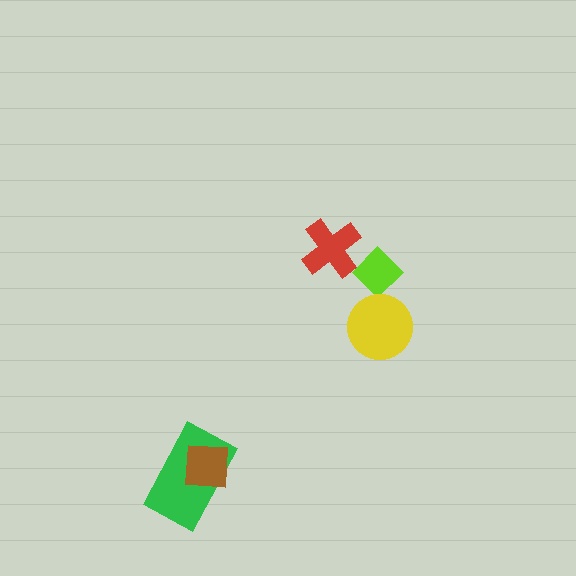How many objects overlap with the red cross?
0 objects overlap with the red cross.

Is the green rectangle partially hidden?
Yes, it is partially covered by another shape.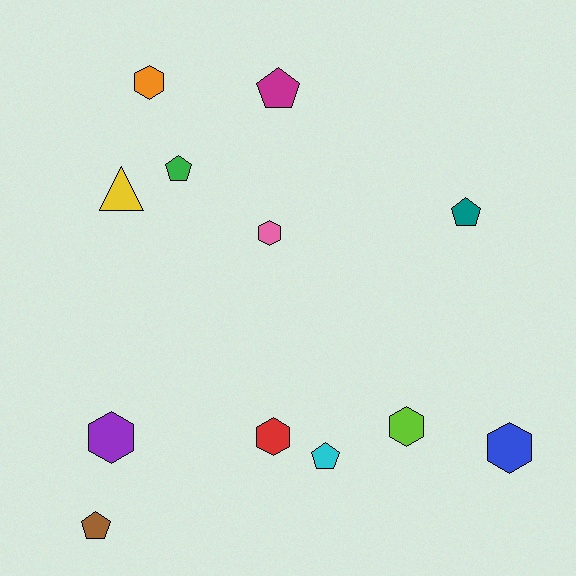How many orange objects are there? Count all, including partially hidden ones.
There is 1 orange object.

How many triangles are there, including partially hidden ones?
There is 1 triangle.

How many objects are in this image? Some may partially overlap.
There are 12 objects.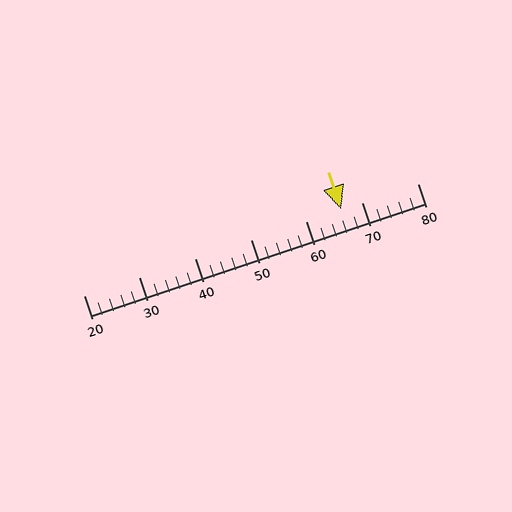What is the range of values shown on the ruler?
The ruler shows values from 20 to 80.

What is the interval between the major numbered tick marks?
The major tick marks are spaced 10 units apart.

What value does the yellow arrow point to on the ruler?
The yellow arrow points to approximately 66.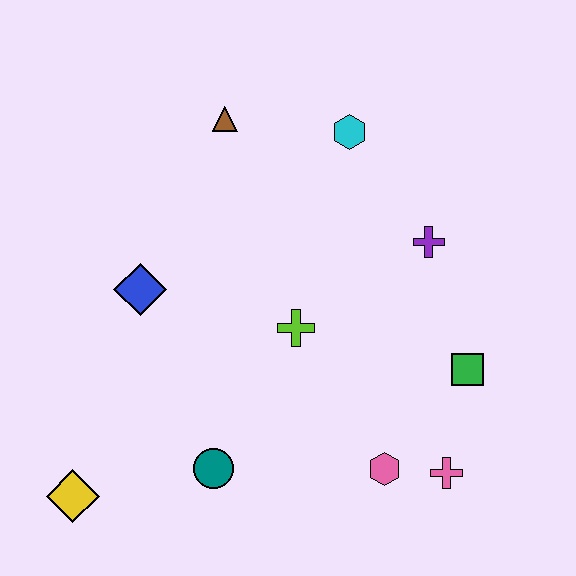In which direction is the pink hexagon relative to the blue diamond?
The pink hexagon is to the right of the blue diamond.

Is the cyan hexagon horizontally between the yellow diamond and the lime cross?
No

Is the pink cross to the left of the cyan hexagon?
No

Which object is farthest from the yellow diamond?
The cyan hexagon is farthest from the yellow diamond.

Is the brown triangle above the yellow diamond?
Yes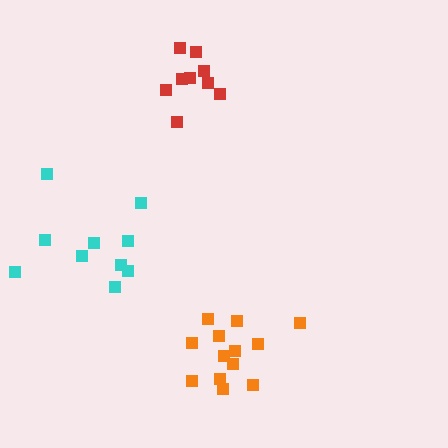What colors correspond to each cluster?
The clusters are colored: cyan, red, orange.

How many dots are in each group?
Group 1: 10 dots, Group 2: 9 dots, Group 3: 13 dots (32 total).